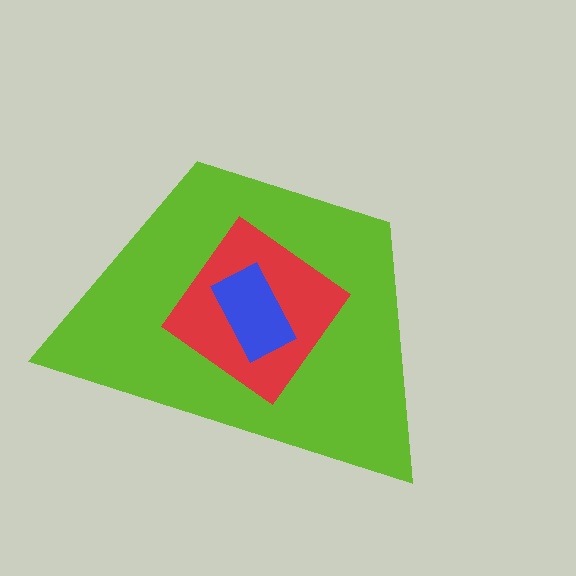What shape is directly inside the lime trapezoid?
The red diamond.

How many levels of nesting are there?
3.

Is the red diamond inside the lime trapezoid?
Yes.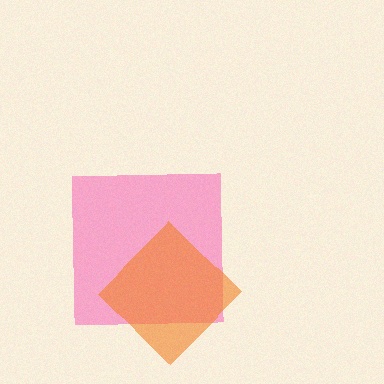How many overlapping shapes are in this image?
There are 2 overlapping shapes in the image.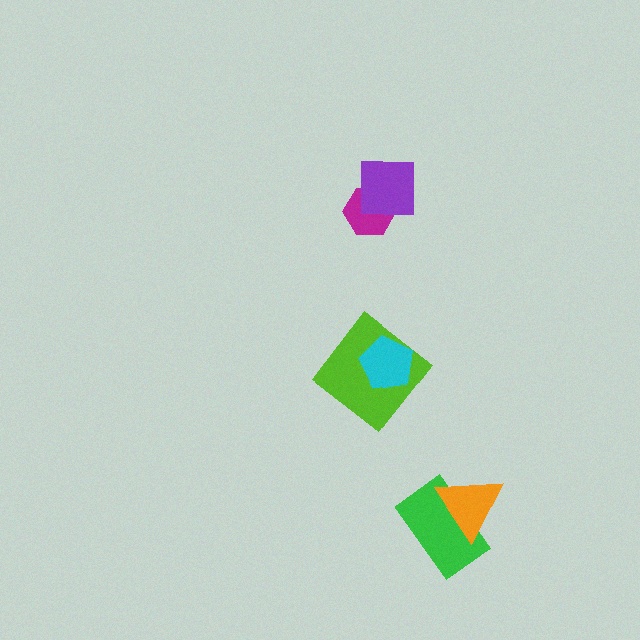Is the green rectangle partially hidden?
Yes, it is partially covered by another shape.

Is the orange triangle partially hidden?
No, no other shape covers it.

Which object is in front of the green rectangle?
The orange triangle is in front of the green rectangle.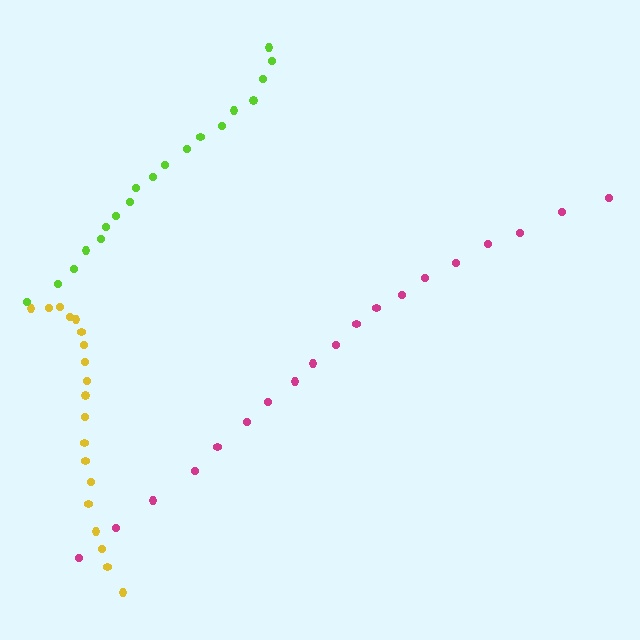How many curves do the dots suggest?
There are 3 distinct paths.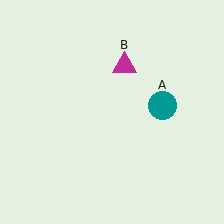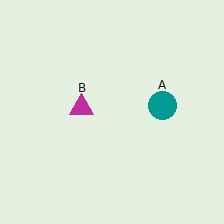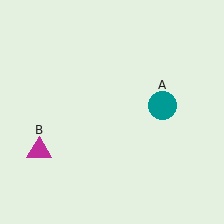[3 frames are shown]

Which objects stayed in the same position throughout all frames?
Teal circle (object A) remained stationary.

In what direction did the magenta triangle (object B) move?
The magenta triangle (object B) moved down and to the left.